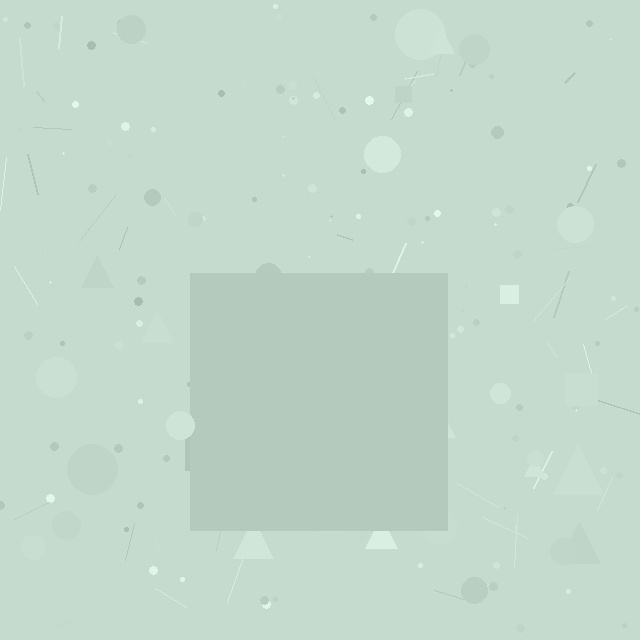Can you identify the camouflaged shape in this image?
The camouflaged shape is a square.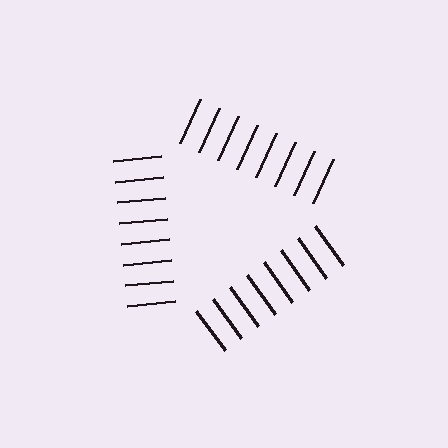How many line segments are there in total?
24 — 8 along each of the 3 edges.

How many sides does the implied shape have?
3 sides — the line-ends trace a triangle.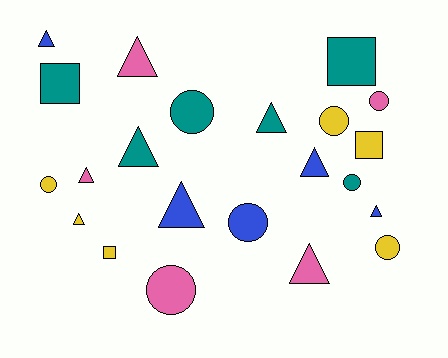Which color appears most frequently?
Yellow, with 6 objects.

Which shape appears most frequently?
Triangle, with 10 objects.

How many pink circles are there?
There are 2 pink circles.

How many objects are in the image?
There are 22 objects.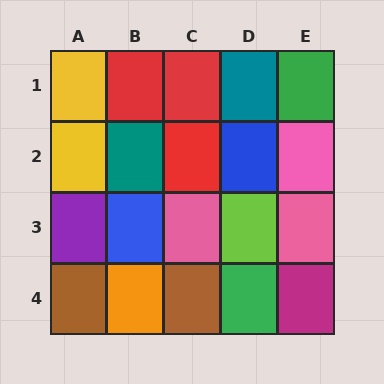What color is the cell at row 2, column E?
Pink.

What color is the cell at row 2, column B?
Teal.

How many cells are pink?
3 cells are pink.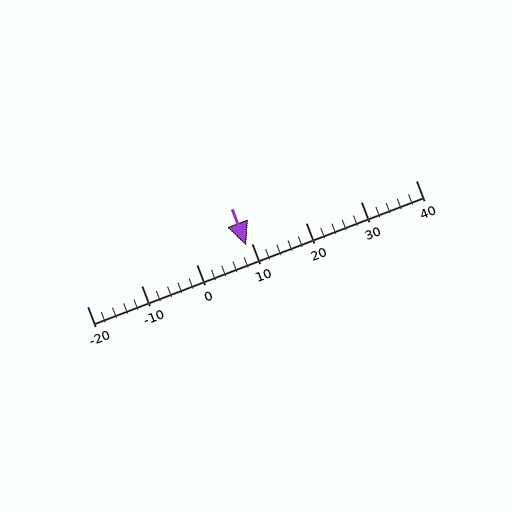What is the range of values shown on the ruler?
The ruler shows values from -20 to 40.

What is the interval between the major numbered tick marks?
The major tick marks are spaced 10 units apart.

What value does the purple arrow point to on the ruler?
The purple arrow points to approximately 9.